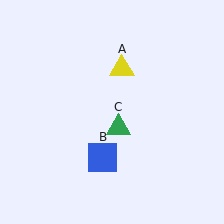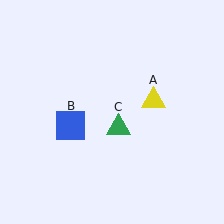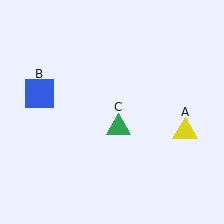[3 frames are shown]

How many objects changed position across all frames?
2 objects changed position: yellow triangle (object A), blue square (object B).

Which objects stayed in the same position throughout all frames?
Green triangle (object C) remained stationary.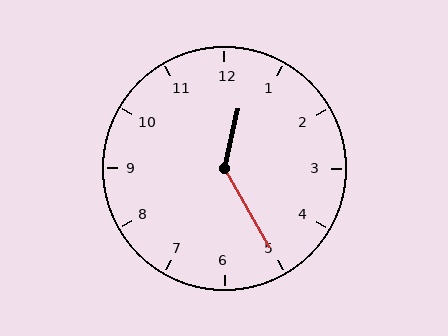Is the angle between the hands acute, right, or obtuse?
It is obtuse.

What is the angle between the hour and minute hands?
Approximately 138 degrees.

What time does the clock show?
12:25.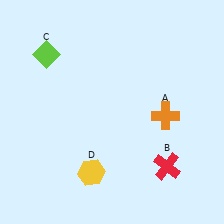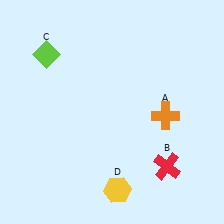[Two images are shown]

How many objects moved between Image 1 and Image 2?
1 object moved between the two images.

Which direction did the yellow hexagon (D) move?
The yellow hexagon (D) moved right.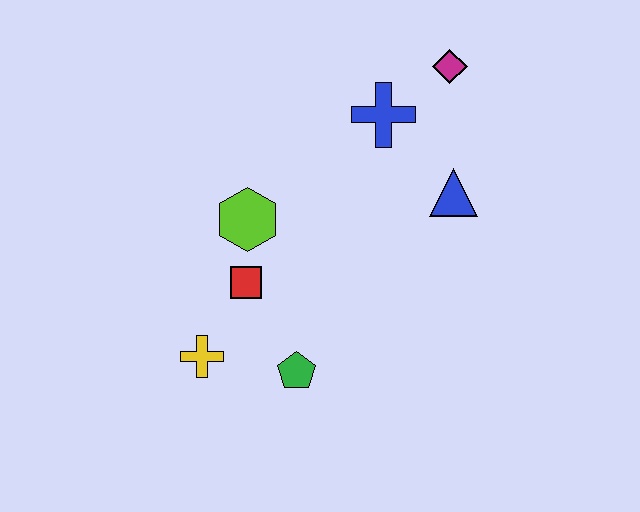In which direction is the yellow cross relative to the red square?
The yellow cross is below the red square.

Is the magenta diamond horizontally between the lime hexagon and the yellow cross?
No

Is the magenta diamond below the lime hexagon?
No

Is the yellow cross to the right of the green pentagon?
No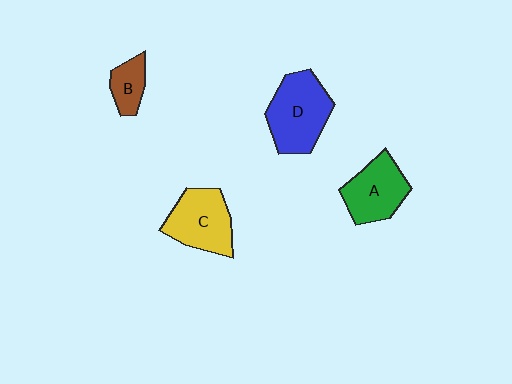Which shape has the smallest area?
Shape B (brown).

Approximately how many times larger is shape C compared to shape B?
Approximately 2.1 times.